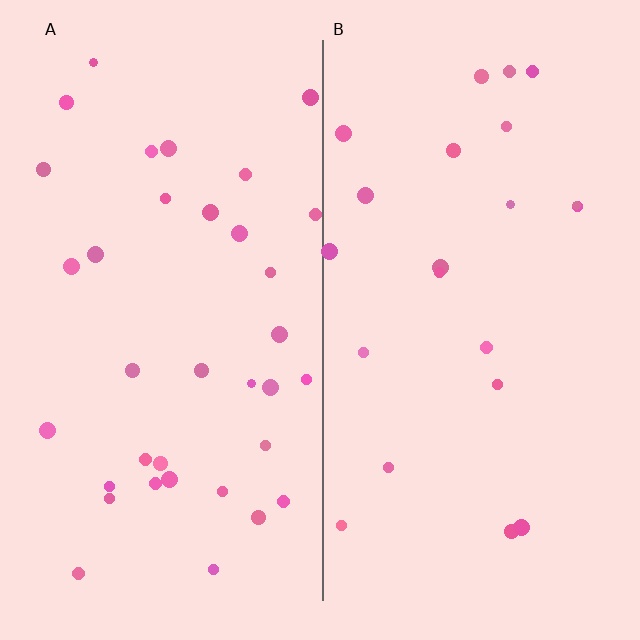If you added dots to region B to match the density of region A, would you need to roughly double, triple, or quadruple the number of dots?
Approximately double.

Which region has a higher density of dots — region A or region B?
A (the left).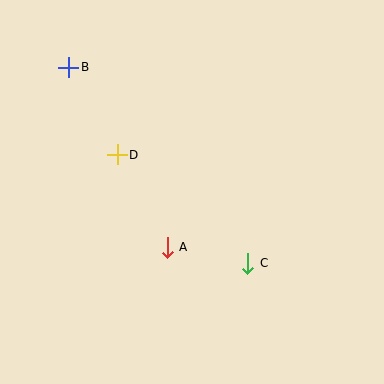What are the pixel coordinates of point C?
Point C is at (248, 263).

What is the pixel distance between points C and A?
The distance between C and A is 82 pixels.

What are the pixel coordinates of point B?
Point B is at (69, 67).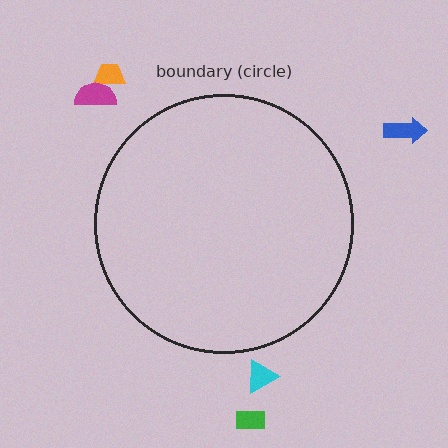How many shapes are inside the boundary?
0 inside, 5 outside.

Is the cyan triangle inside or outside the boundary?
Outside.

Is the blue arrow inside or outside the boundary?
Outside.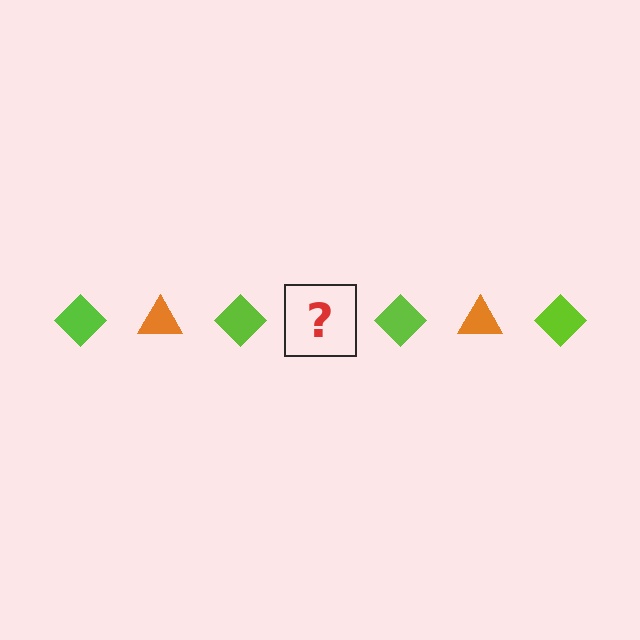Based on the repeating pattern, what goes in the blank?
The blank should be an orange triangle.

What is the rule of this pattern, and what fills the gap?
The rule is that the pattern alternates between lime diamond and orange triangle. The gap should be filled with an orange triangle.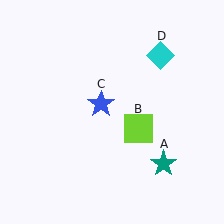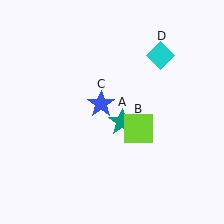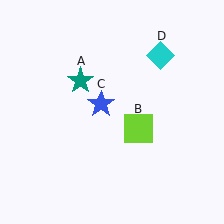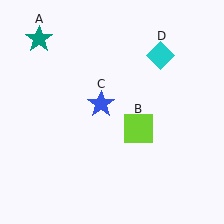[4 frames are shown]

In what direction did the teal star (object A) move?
The teal star (object A) moved up and to the left.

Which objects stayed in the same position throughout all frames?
Lime square (object B) and blue star (object C) and cyan diamond (object D) remained stationary.